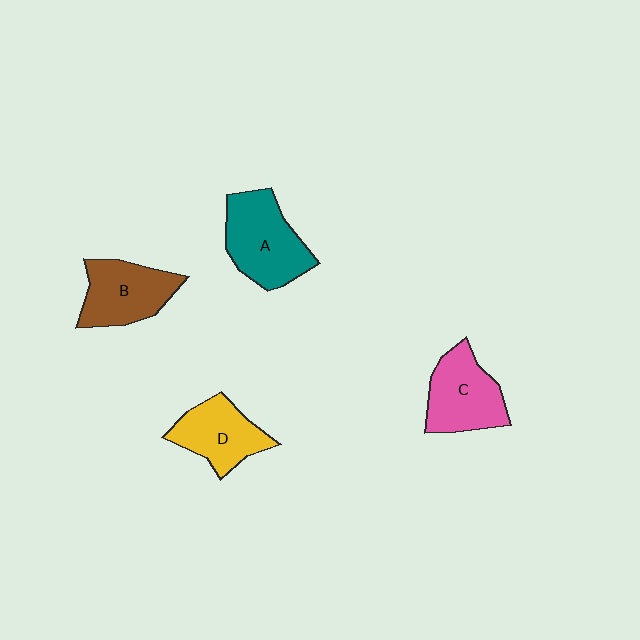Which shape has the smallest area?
Shape D (yellow).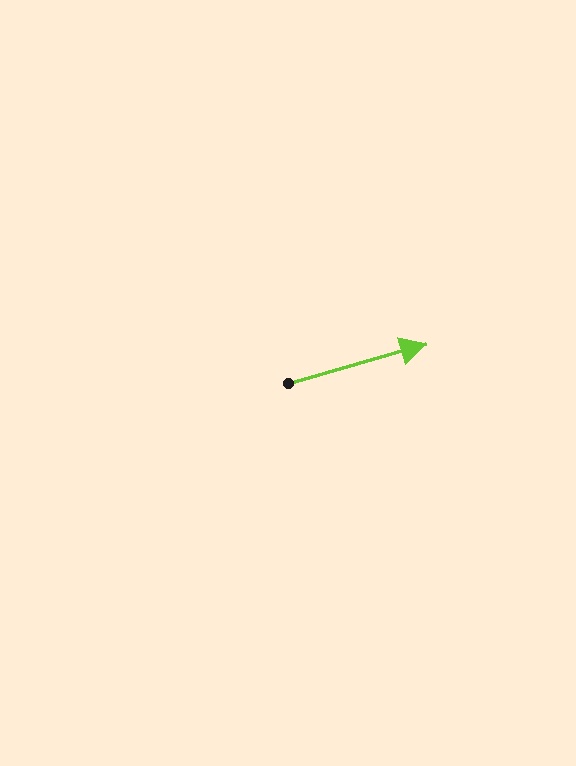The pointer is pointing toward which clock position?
Roughly 2 o'clock.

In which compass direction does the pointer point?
East.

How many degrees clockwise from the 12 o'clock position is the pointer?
Approximately 74 degrees.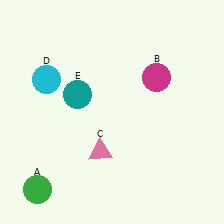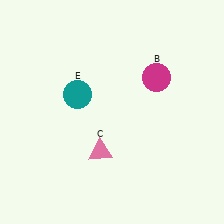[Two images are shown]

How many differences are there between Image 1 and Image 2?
There are 2 differences between the two images.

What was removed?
The cyan circle (D), the green circle (A) were removed in Image 2.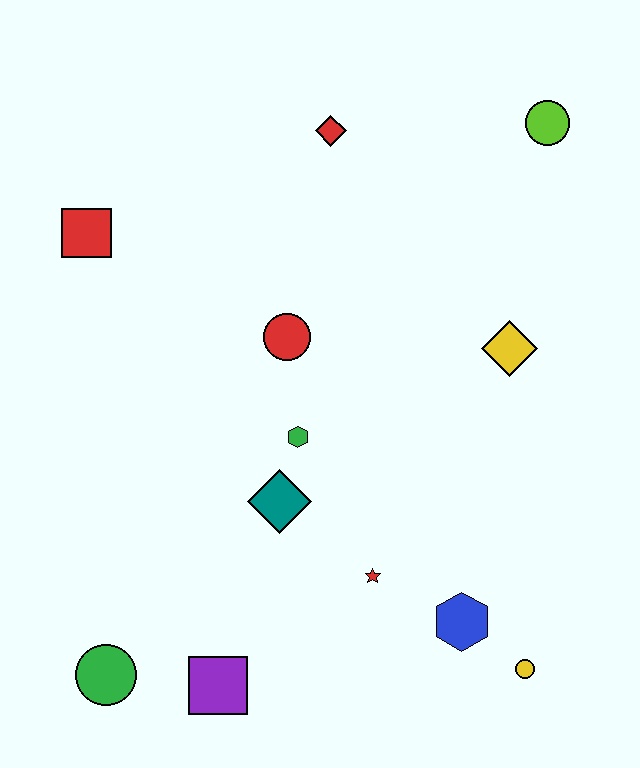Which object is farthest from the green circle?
The lime circle is farthest from the green circle.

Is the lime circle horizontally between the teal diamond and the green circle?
No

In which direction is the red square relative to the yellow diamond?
The red square is to the left of the yellow diamond.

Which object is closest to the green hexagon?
The teal diamond is closest to the green hexagon.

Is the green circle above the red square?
No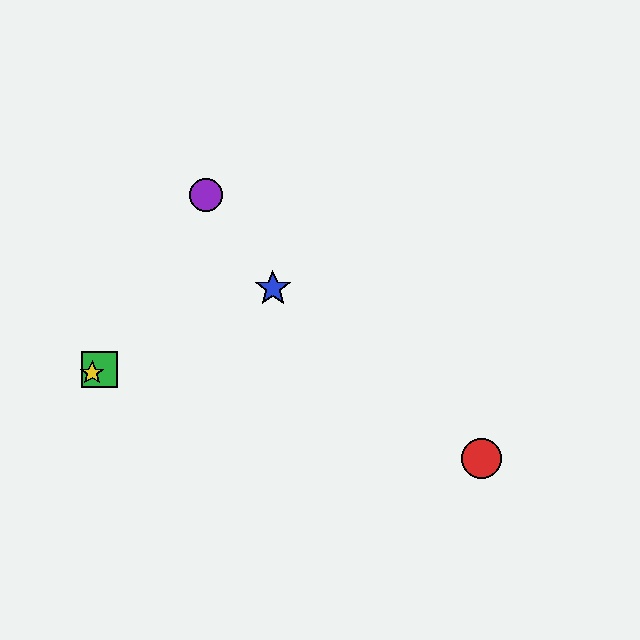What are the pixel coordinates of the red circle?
The red circle is at (481, 458).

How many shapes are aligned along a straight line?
3 shapes (the blue star, the green square, the yellow star) are aligned along a straight line.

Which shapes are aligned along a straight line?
The blue star, the green square, the yellow star are aligned along a straight line.